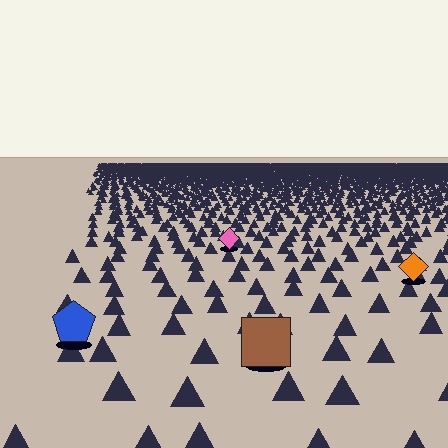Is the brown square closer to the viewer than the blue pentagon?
Yes. The brown square is closer — you can tell from the texture gradient: the ground texture is coarser near it.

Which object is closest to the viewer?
The brown square is closest. The texture marks near it are larger and more spread out.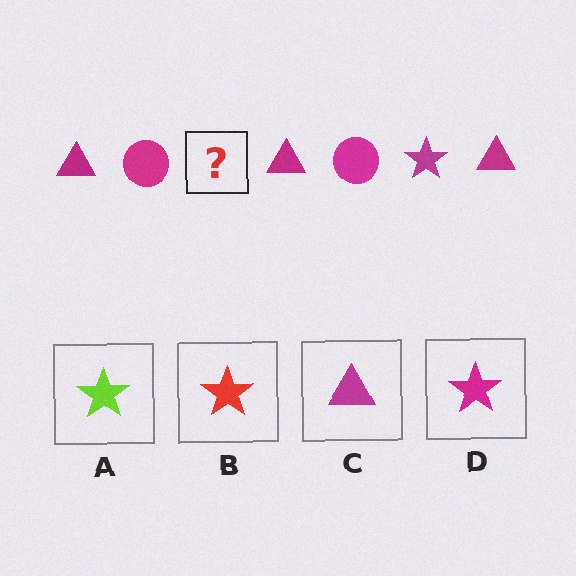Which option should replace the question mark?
Option D.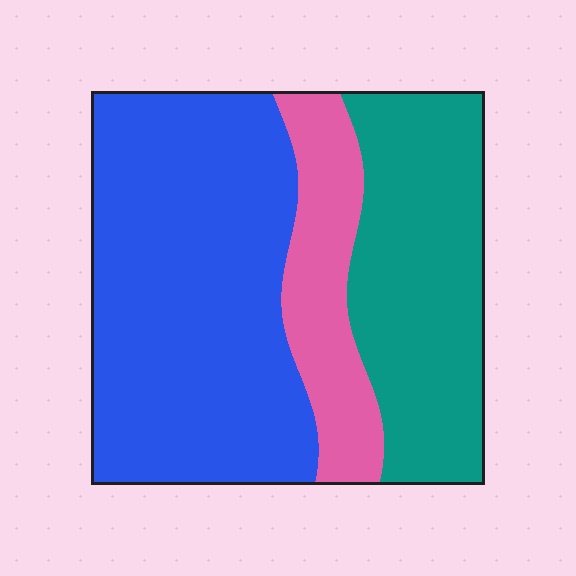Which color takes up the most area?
Blue, at roughly 50%.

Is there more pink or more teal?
Teal.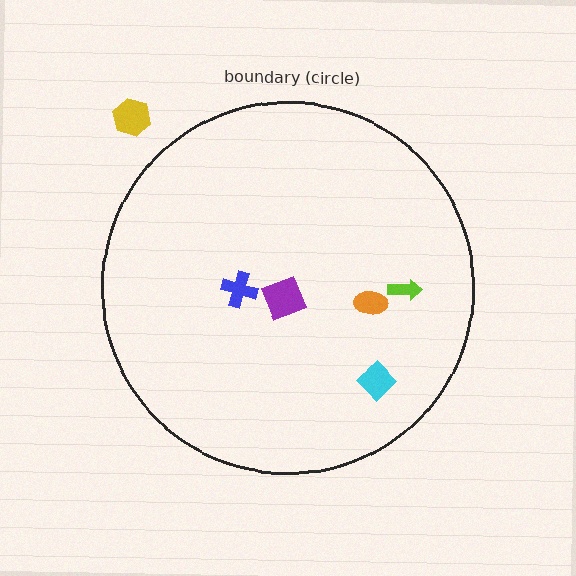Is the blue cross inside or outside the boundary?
Inside.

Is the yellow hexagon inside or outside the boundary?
Outside.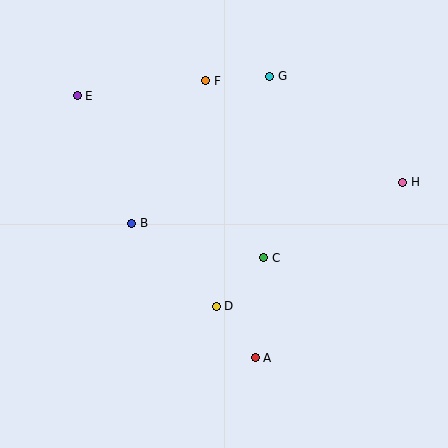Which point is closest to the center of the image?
Point C at (264, 258) is closest to the center.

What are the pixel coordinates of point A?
Point A is at (255, 358).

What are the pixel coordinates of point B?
Point B is at (132, 223).